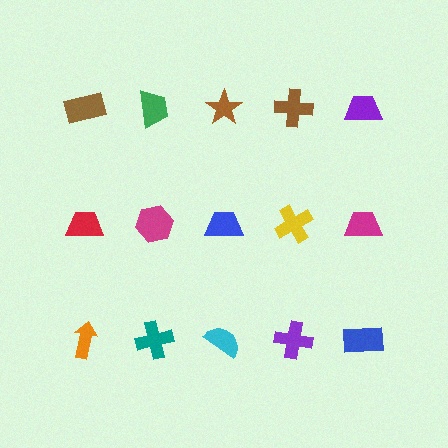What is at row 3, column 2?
A teal cross.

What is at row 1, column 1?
A brown rectangle.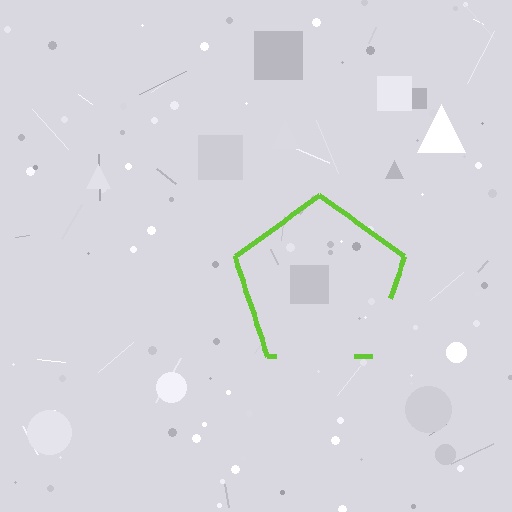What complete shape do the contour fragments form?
The contour fragments form a pentagon.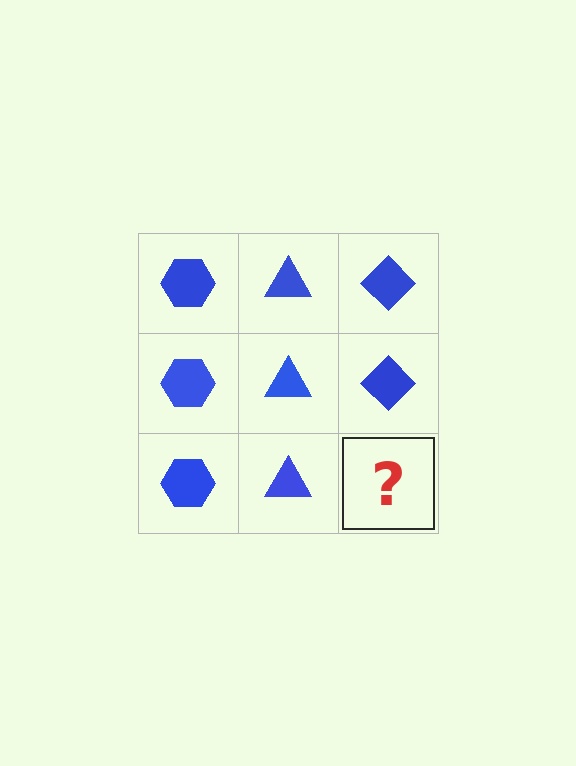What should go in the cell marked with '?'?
The missing cell should contain a blue diamond.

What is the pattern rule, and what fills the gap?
The rule is that each column has a consistent shape. The gap should be filled with a blue diamond.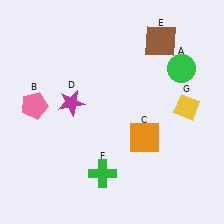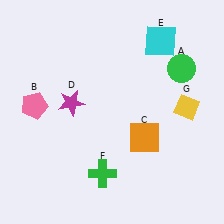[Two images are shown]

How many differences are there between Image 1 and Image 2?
There is 1 difference between the two images.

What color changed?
The square (E) changed from brown in Image 1 to cyan in Image 2.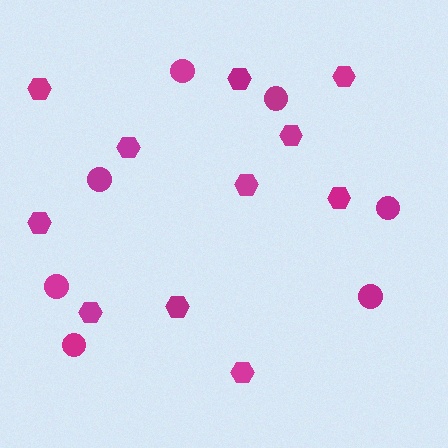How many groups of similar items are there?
There are 2 groups: one group of circles (7) and one group of hexagons (11).